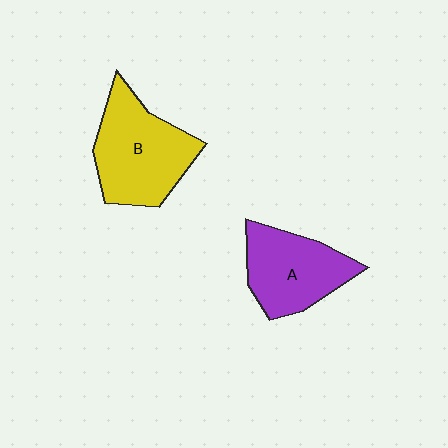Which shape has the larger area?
Shape B (yellow).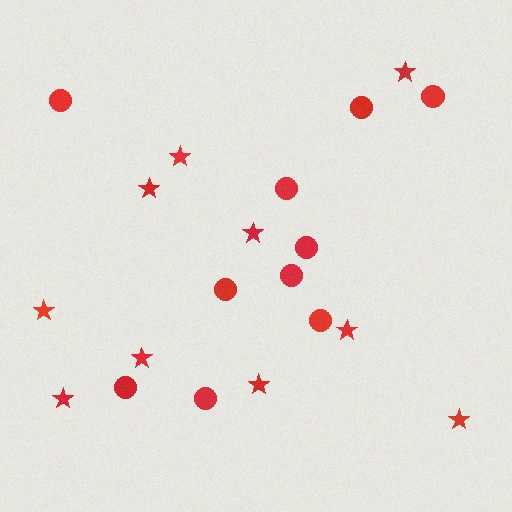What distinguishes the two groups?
There are 2 groups: one group of circles (10) and one group of stars (10).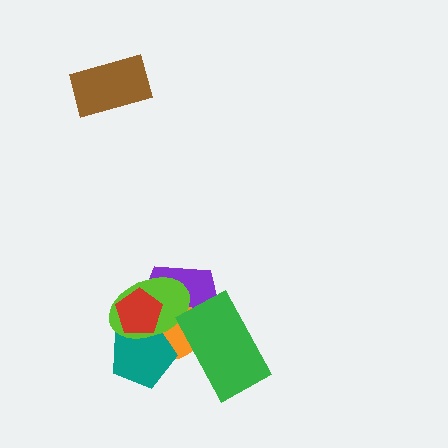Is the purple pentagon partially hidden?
Yes, it is partially covered by another shape.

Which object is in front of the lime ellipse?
The red pentagon is in front of the lime ellipse.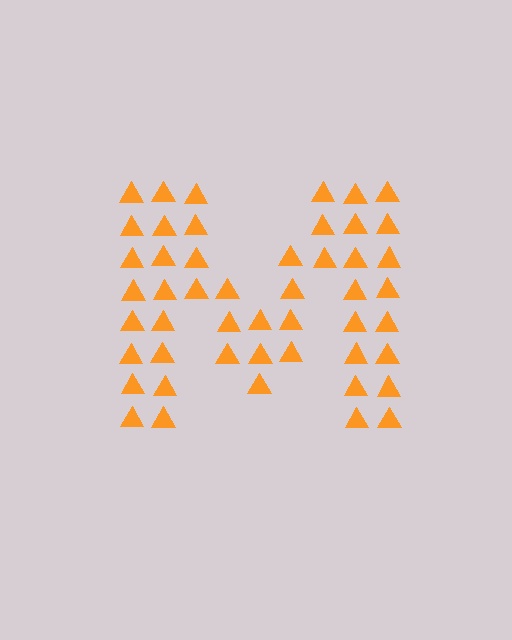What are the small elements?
The small elements are triangles.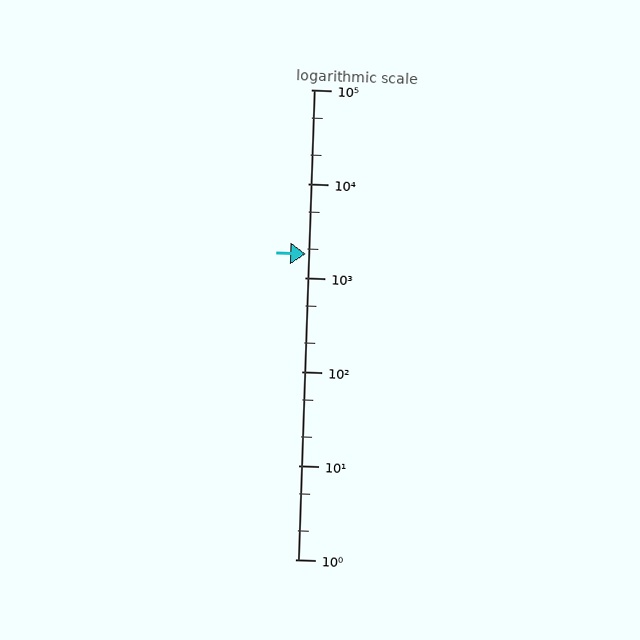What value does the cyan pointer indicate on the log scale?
The pointer indicates approximately 1800.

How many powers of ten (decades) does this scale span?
The scale spans 5 decades, from 1 to 100000.